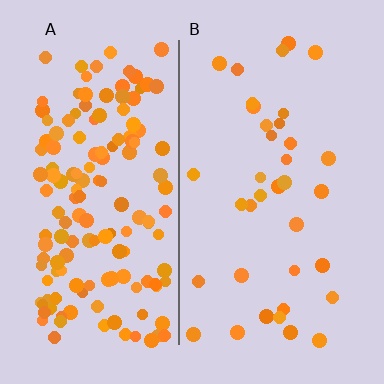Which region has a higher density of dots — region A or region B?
A (the left).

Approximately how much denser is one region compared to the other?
Approximately 4.2× — region A over region B.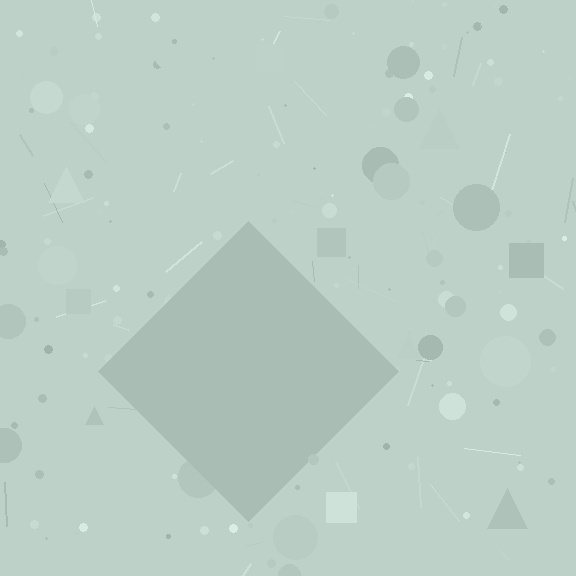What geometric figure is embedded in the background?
A diamond is embedded in the background.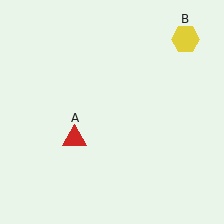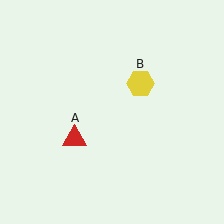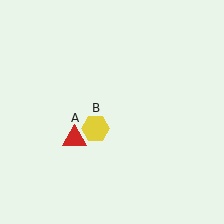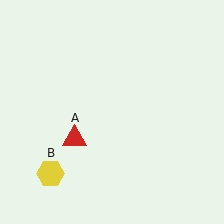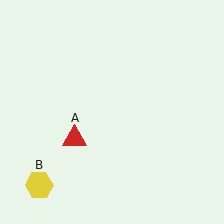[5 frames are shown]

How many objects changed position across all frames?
1 object changed position: yellow hexagon (object B).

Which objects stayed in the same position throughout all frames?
Red triangle (object A) remained stationary.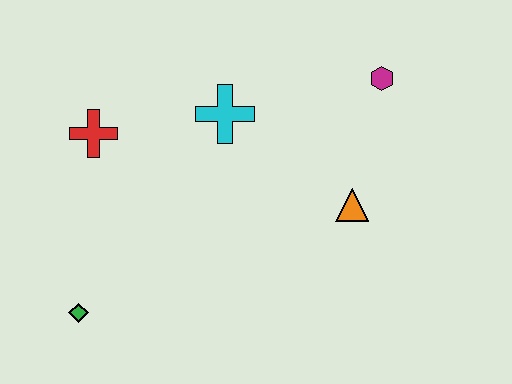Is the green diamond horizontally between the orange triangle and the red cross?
No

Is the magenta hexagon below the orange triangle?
No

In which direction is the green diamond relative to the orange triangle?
The green diamond is to the left of the orange triangle.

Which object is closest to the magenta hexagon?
The orange triangle is closest to the magenta hexagon.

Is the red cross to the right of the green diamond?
Yes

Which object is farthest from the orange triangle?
The green diamond is farthest from the orange triangle.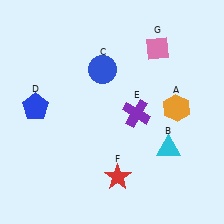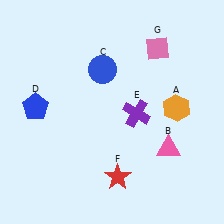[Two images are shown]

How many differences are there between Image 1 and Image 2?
There is 1 difference between the two images.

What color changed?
The triangle (B) changed from cyan in Image 1 to pink in Image 2.